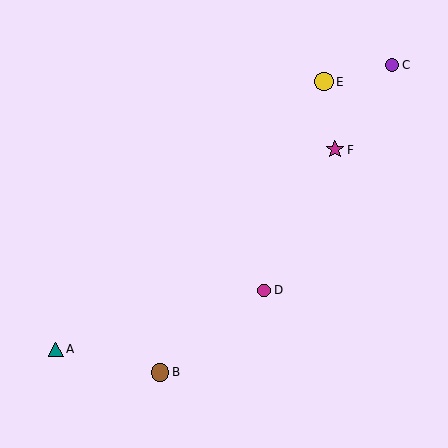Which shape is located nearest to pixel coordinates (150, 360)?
The brown circle (labeled B) at (160, 372) is nearest to that location.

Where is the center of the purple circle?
The center of the purple circle is at (392, 65).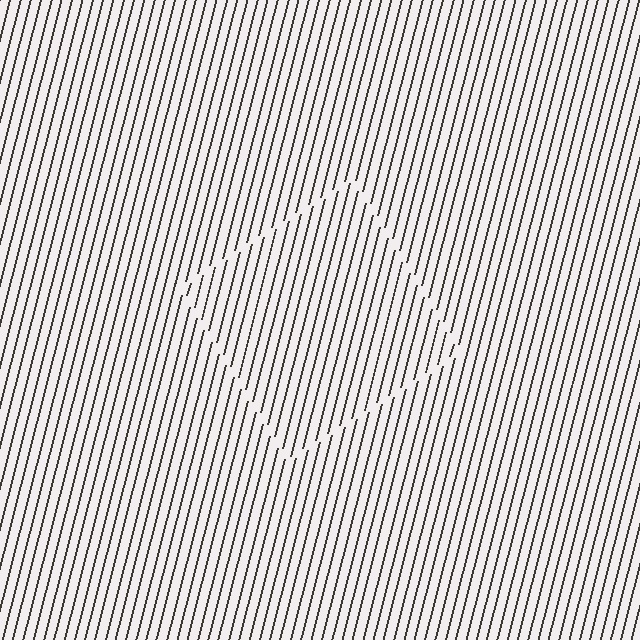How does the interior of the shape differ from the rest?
The interior of the shape contains the same grating, shifted by half a period — the contour is defined by the phase discontinuity where line-ends from the inner and outer gratings abut.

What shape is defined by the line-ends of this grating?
An illusory square. The interior of the shape contains the same grating, shifted by half a period — the contour is defined by the phase discontinuity where line-ends from the inner and outer gratings abut.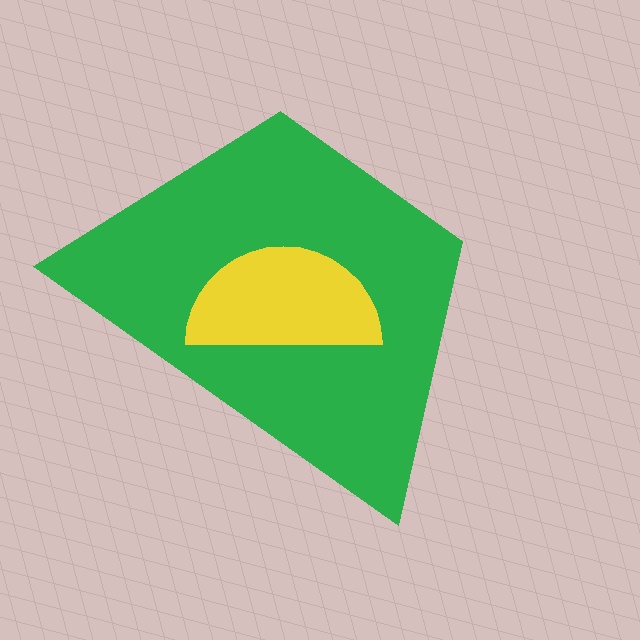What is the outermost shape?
The green trapezoid.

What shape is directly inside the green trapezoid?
The yellow semicircle.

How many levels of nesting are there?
2.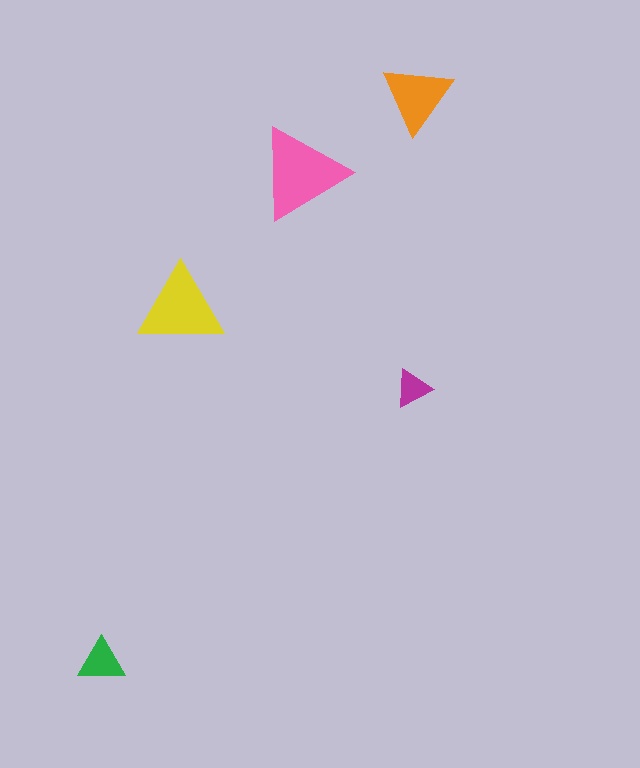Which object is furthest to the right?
The orange triangle is rightmost.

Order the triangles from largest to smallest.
the pink one, the yellow one, the orange one, the green one, the magenta one.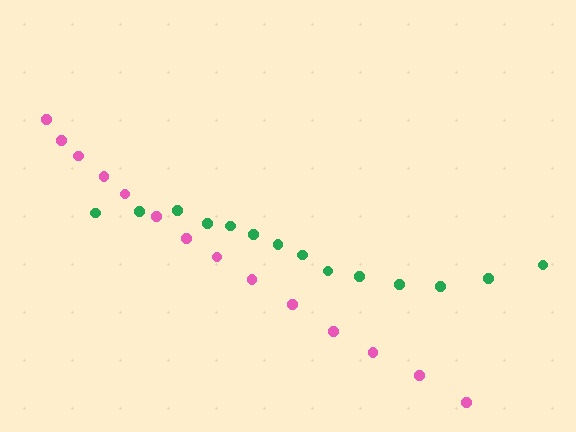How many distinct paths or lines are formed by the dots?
There are 2 distinct paths.